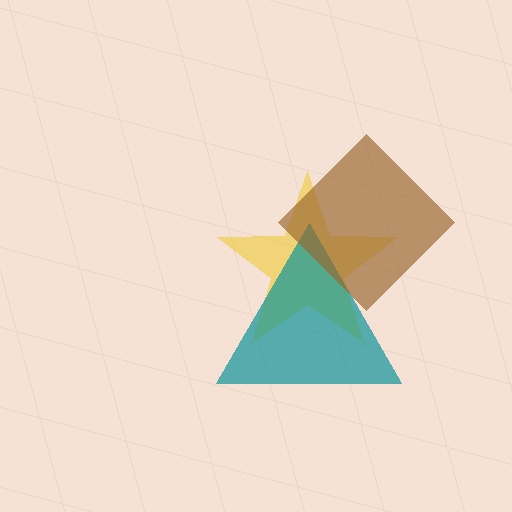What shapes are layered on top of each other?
The layered shapes are: a yellow star, a teal triangle, a brown diamond.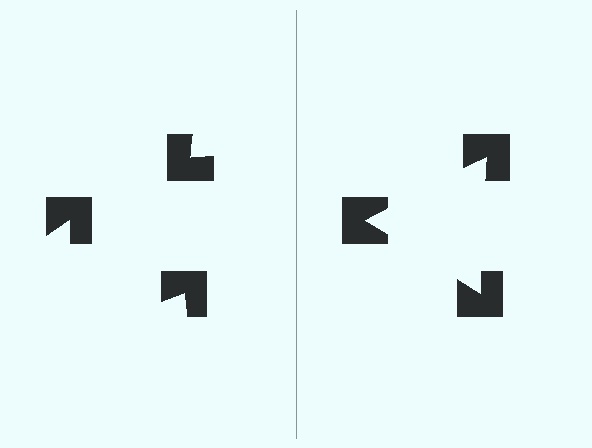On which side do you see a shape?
An illusory triangle appears on the right side. On the left side the wedge cuts are rotated, so no coherent shape forms.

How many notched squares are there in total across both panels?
6 — 3 on each side.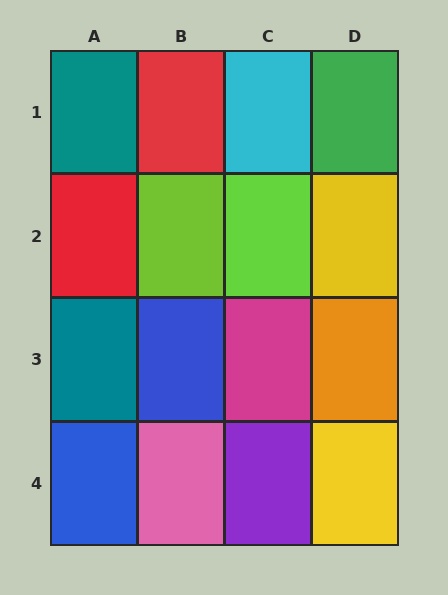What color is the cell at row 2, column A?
Red.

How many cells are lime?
2 cells are lime.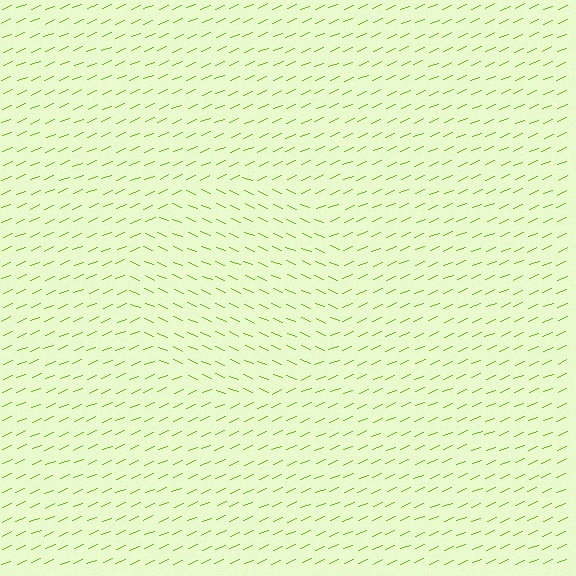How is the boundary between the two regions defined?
The boundary is defined purely by a change in line orientation (approximately 45 degrees difference). All lines are the same color and thickness.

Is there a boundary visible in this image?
Yes, there is a texture boundary formed by a change in line orientation.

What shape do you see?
I see a circle.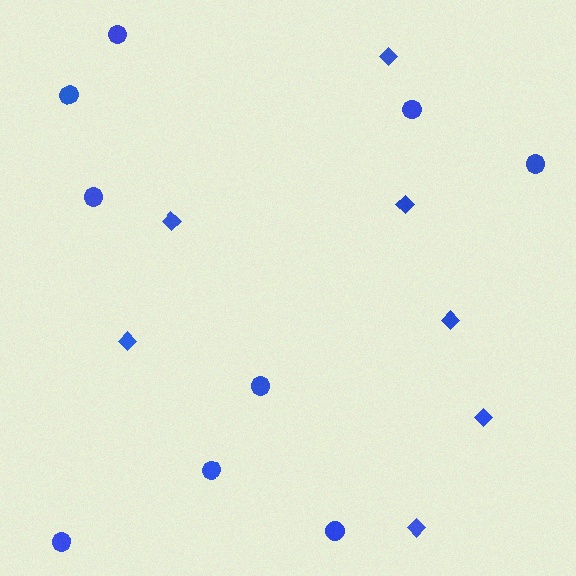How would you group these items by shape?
There are 2 groups: one group of diamonds (7) and one group of circles (9).